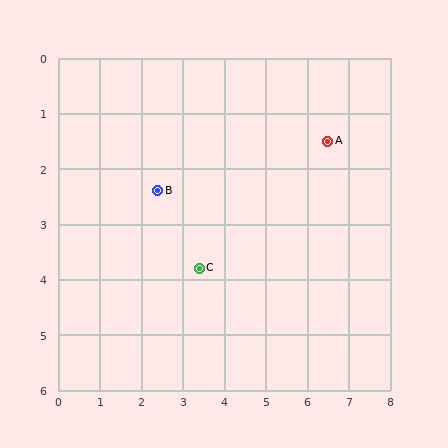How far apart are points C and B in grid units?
Points C and B are about 1.7 grid units apart.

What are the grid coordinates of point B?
Point B is at approximately (2.4, 2.4).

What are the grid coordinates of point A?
Point A is at approximately (6.5, 1.5).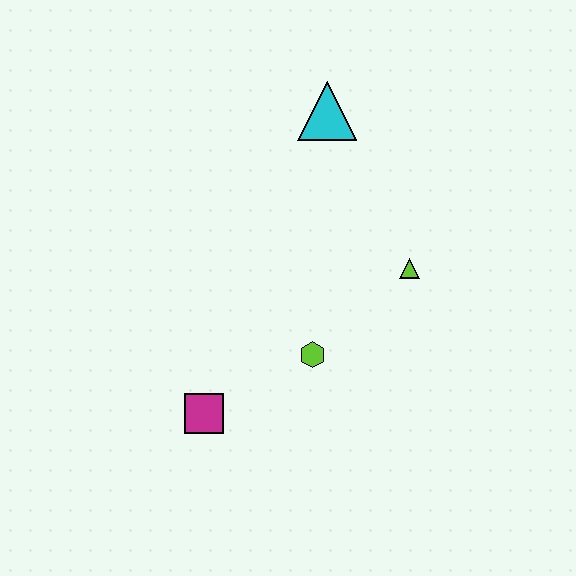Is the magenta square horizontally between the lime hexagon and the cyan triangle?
No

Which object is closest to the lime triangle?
The lime hexagon is closest to the lime triangle.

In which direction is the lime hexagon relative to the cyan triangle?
The lime hexagon is below the cyan triangle.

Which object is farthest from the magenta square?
The cyan triangle is farthest from the magenta square.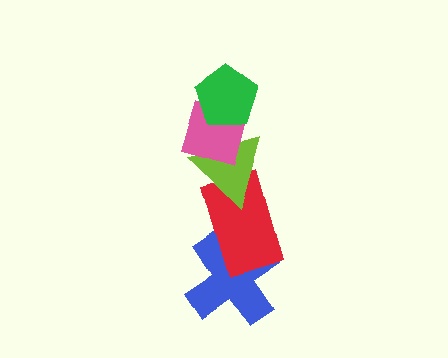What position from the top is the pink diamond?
The pink diamond is 2nd from the top.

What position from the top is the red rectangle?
The red rectangle is 4th from the top.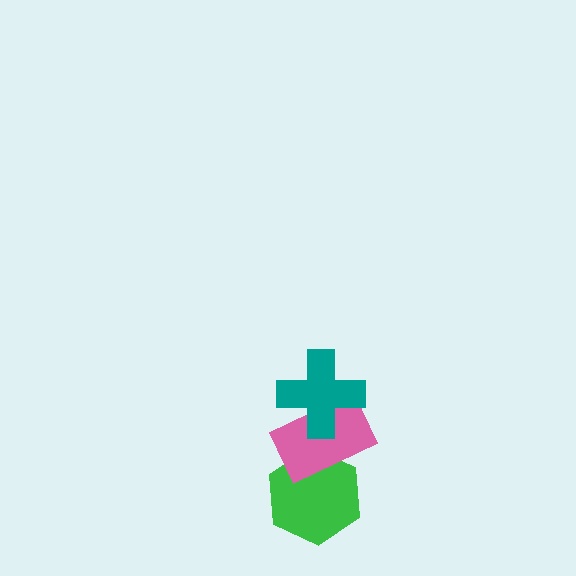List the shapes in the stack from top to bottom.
From top to bottom: the teal cross, the pink rectangle, the green hexagon.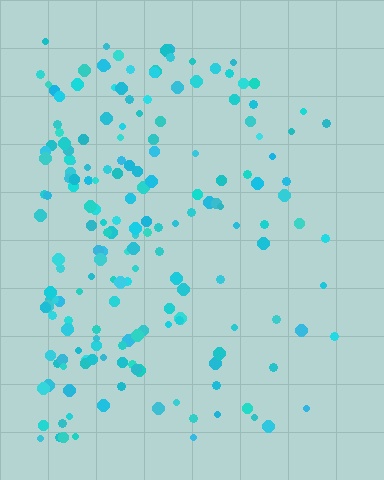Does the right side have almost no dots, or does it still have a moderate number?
Still a moderate number, just noticeably fewer than the left.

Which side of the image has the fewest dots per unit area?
The right.